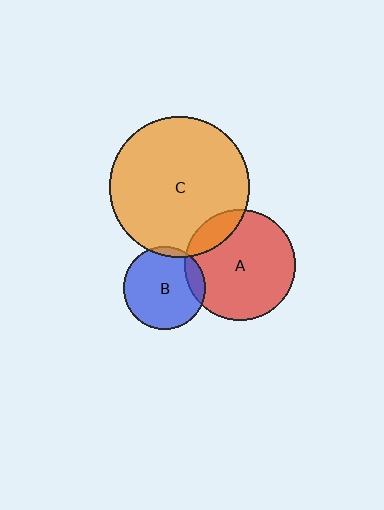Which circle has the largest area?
Circle C (orange).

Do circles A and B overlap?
Yes.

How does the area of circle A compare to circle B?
Approximately 1.8 times.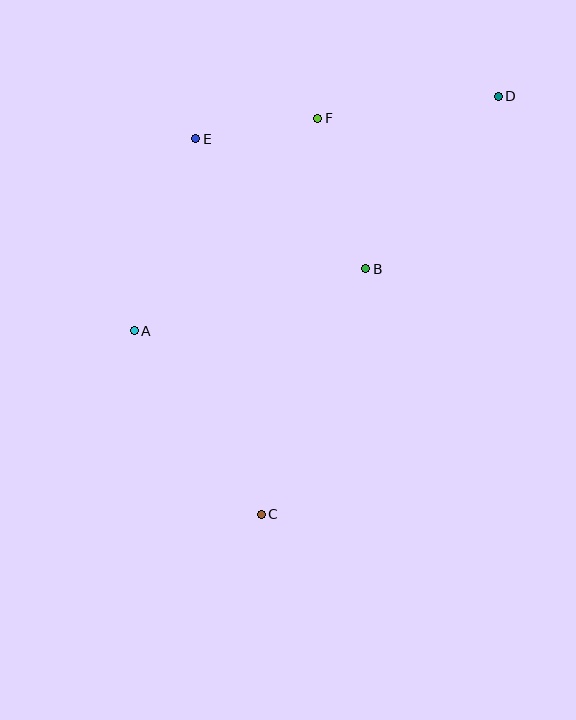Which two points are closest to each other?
Points E and F are closest to each other.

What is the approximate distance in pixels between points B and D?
The distance between B and D is approximately 217 pixels.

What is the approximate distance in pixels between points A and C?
The distance between A and C is approximately 223 pixels.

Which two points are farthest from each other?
Points C and D are farthest from each other.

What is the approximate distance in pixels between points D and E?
The distance between D and E is approximately 305 pixels.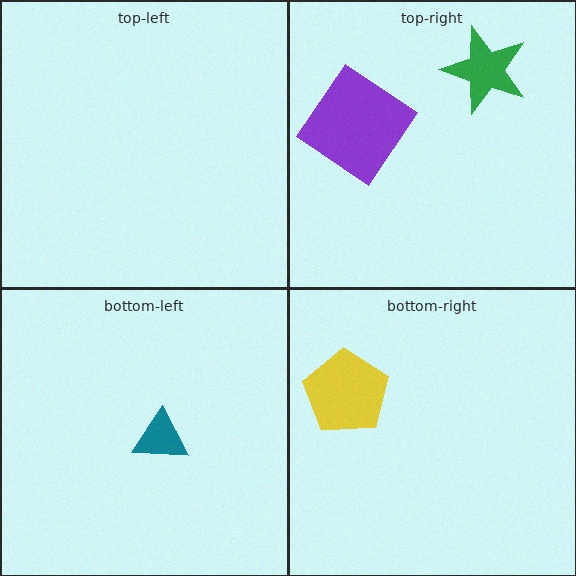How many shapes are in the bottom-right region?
1.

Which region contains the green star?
The top-right region.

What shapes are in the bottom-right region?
The yellow pentagon.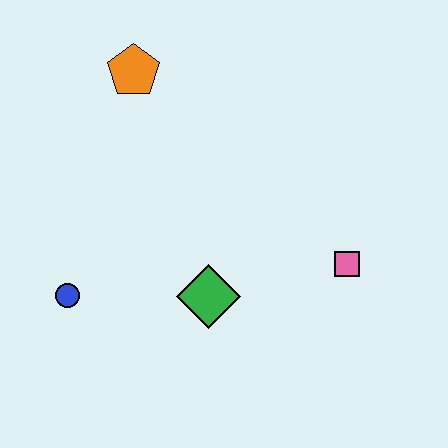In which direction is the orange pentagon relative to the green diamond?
The orange pentagon is above the green diamond.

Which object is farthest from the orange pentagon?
The pink square is farthest from the orange pentagon.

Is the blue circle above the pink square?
No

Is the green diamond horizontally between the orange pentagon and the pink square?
Yes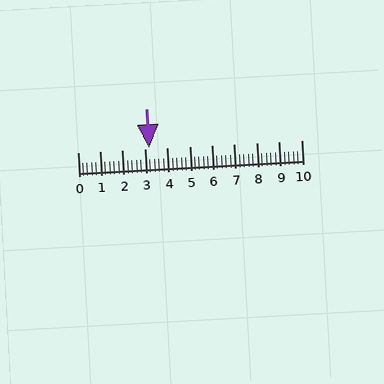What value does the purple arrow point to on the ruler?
The purple arrow points to approximately 3.2.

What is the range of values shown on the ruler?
The ruler shows values from 0 to 10.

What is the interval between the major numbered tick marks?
The major tick marks are spaced 1 units apart.